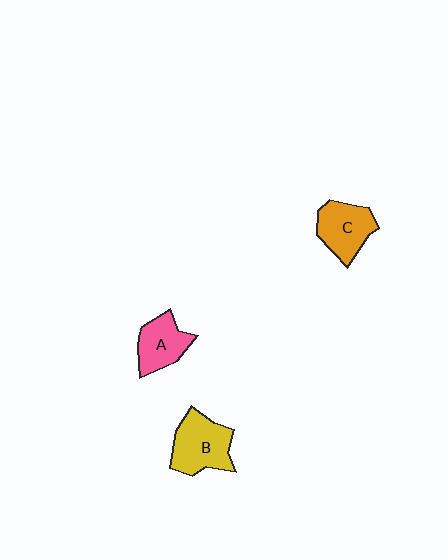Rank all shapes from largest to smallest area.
From largest to smallest: B (yellow), C (orange), A (pink).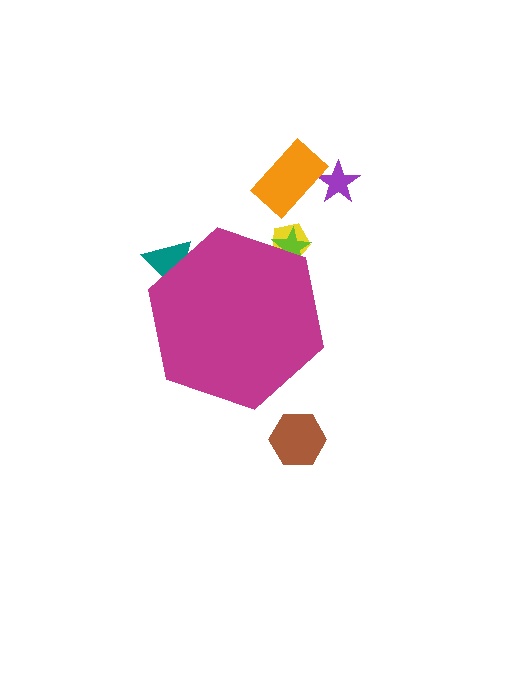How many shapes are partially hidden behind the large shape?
3 shapes are partially hidden.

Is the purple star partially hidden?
No, the purple star is fully visible.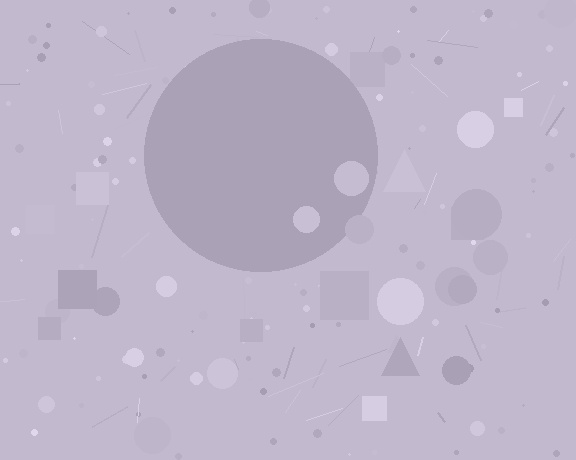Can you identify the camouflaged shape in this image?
The camouflaged shape is a circle.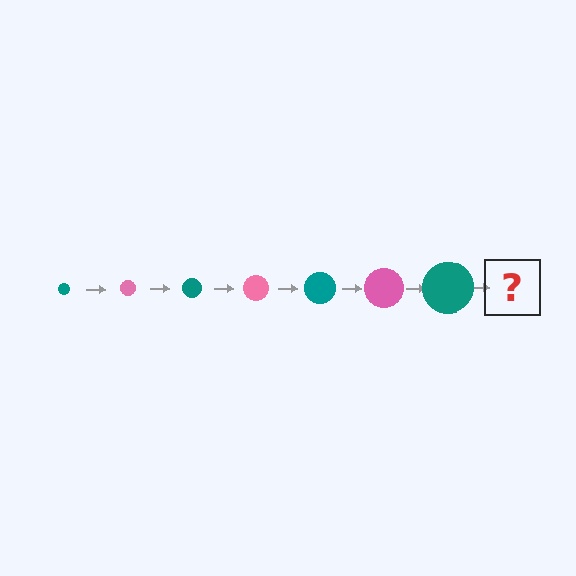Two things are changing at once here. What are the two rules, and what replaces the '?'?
The two rules are that the circle grows larger each step and the color cycles through teal and pink. The '?' should be a pink circle, larger than the previous one.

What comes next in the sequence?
The next element should be a pink circle, larger than the previous one.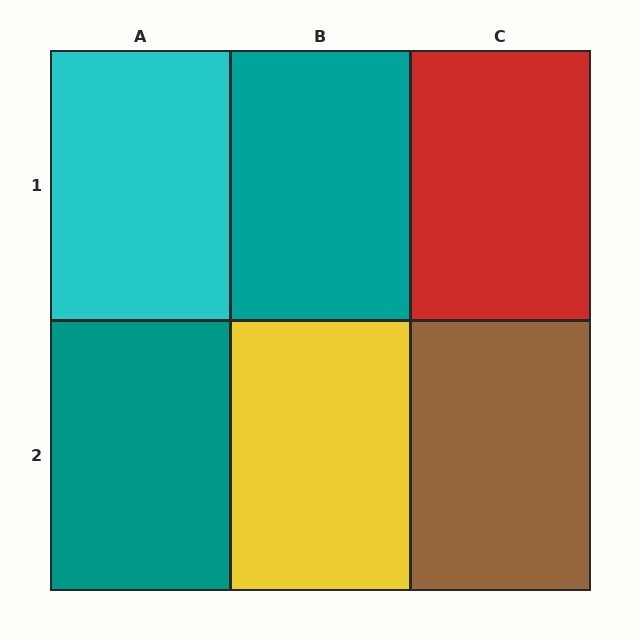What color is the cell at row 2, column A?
Teal.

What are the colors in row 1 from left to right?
Cyan, teal, red.